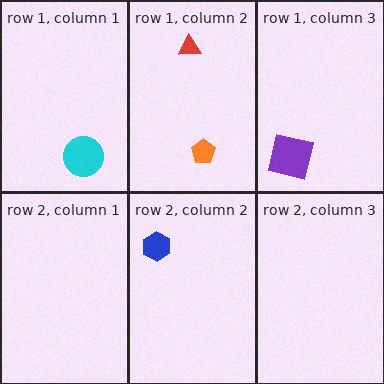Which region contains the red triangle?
The row 1, column 2 region.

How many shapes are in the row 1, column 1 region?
1.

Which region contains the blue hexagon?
The row 2, column 2 region.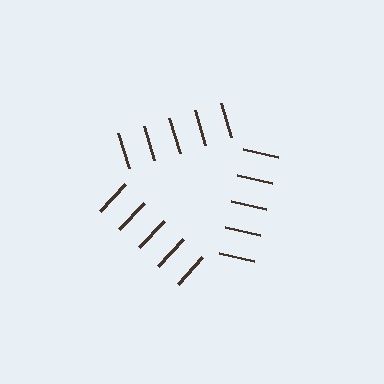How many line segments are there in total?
15 — 5 along each of the 3 edges.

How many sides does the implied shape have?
3 sides — the line-ends trace a triangle.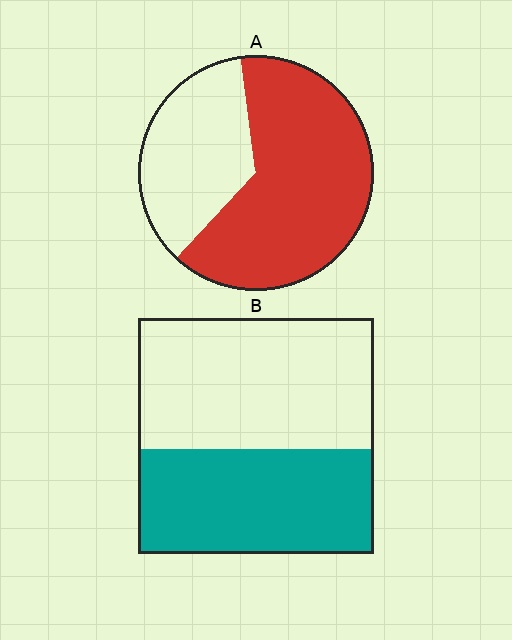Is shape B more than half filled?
No.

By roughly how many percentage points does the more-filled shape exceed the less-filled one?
By roughly 20 percentage points (A over B).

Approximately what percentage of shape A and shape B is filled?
A is approximately 65% and B is approximately 45%.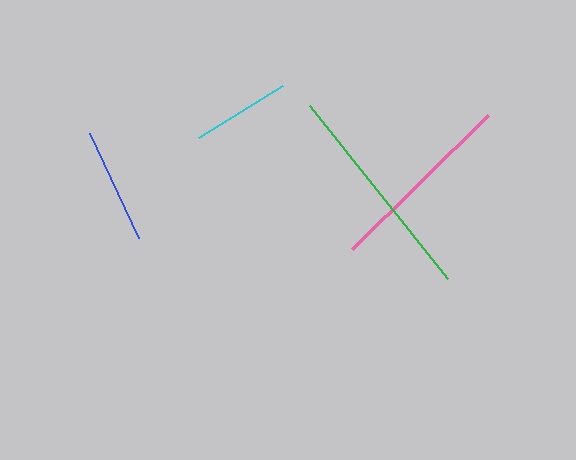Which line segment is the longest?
The green line is the longest at approximately 221 pixels.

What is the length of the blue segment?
The blue segment is approximately 116 pixels long.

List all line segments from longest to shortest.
From longest to shortest: green, pink, blue, cyan.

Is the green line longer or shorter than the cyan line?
The green line is longer than the cyan line.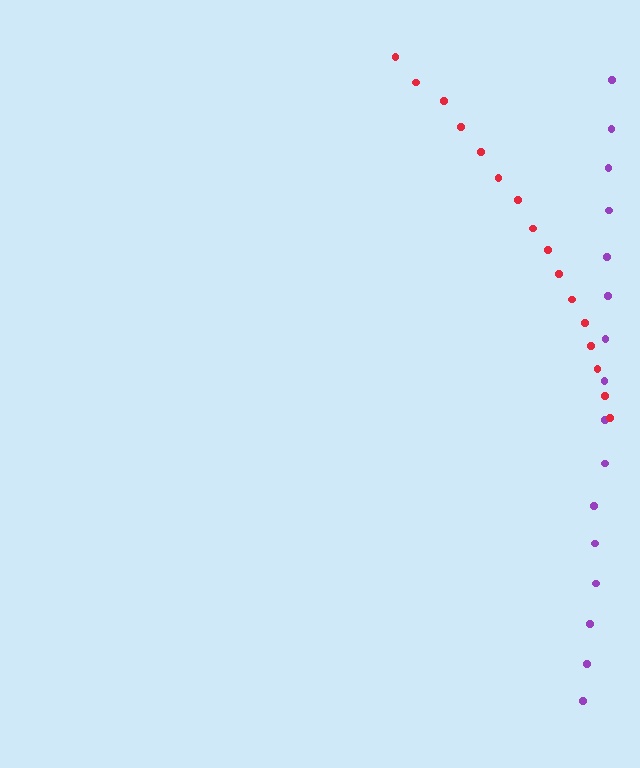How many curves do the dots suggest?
There are 2 distinct paths.